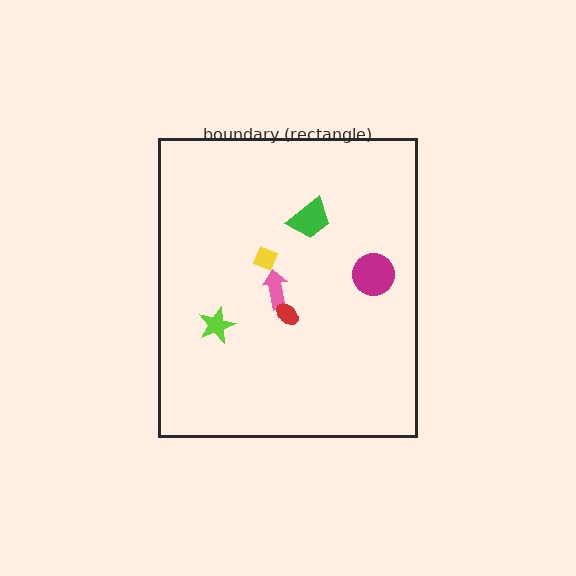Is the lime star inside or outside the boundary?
Inside.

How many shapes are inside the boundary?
6 inside, 0 outside.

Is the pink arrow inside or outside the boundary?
Inside.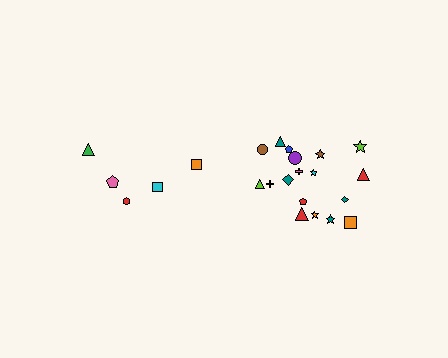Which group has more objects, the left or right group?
The right group.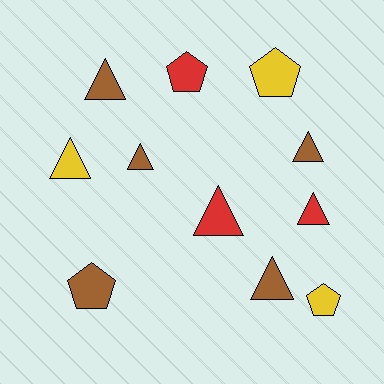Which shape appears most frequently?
Triangle, with 7 objects.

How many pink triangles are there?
There are no pink triangles.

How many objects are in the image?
There are 11 objects.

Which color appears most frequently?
Brown, with 5 objects.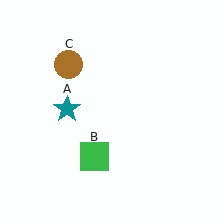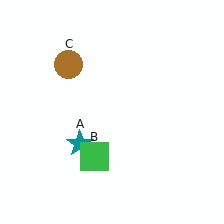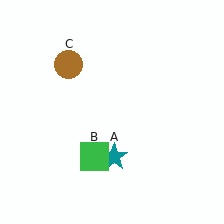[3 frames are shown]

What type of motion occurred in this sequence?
The teal star (object A) rotated counterclockwise around the center of the scene.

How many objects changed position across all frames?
1 object changed position: teal star (object A).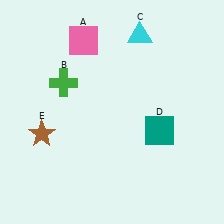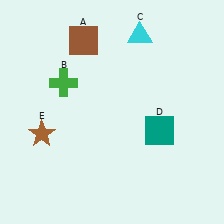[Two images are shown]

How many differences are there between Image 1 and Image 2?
There is 1 difference between the two images.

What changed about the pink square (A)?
In Image 1, A is pink. In Image 2, it changed to brown.